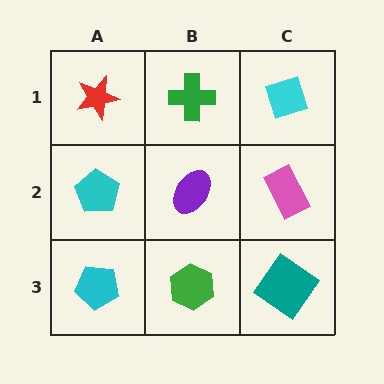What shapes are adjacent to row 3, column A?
A cyan pentagon (row 2, column A), a green hexagon (row 3, column B).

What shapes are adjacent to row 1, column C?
A pink rectangle (row 2, column C), a green cross (row 1, column B).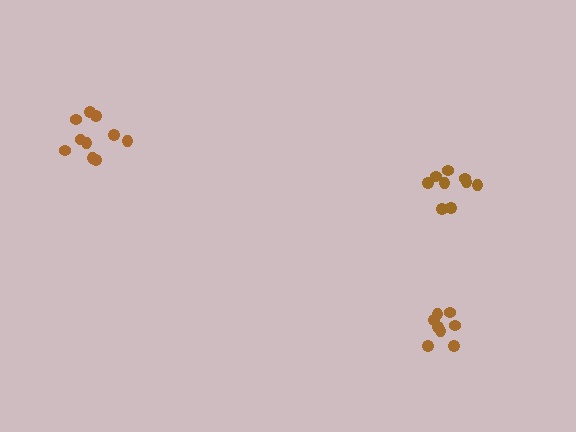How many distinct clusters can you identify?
There are 3 distinct clusters.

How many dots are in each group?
Group 1: 9 dots, Group 2: 8 dots, Group 3: 10 dots (27 total).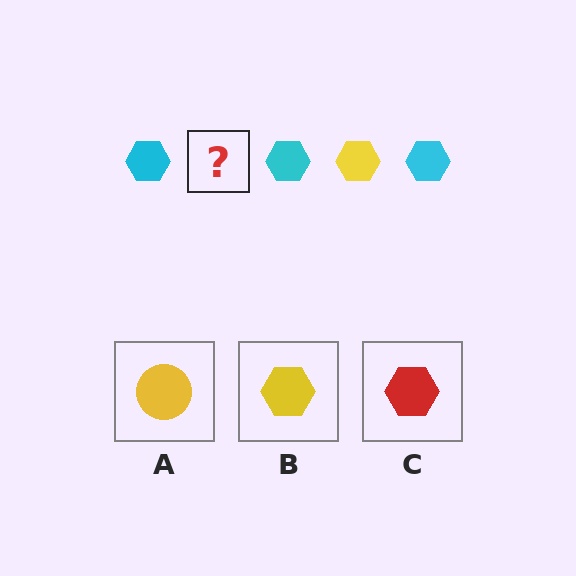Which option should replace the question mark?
Option B.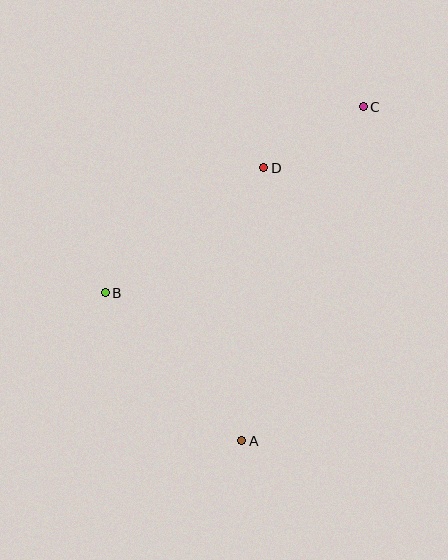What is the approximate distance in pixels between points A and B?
The distance between A and B is approximately 201 pixels.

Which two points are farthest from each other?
Points A and C are farthest from each other.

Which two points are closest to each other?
Points C and D are closest to each other.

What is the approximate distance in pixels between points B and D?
The distance between B and D is approximately 202 pixels.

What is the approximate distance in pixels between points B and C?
The distance between B and C is approximately 318 pixels.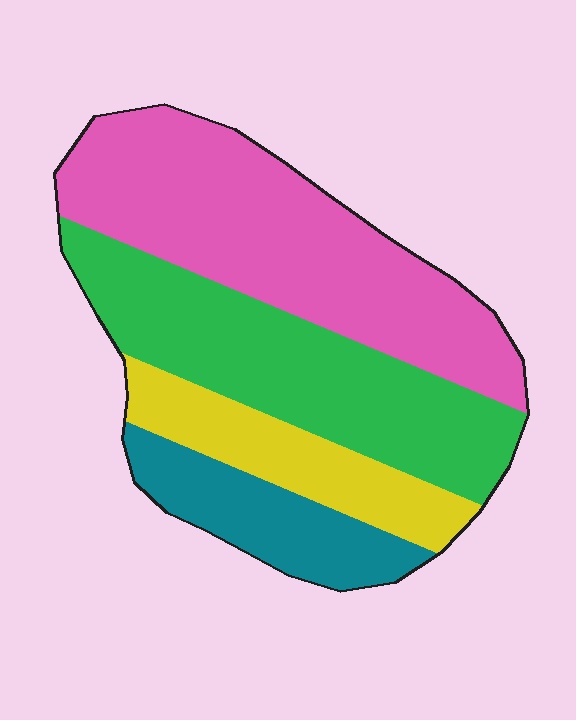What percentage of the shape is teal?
Teal takes up less than a sixth of the shape.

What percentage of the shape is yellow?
Yellow takes up less than a sixth of the shape.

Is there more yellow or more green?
Green.